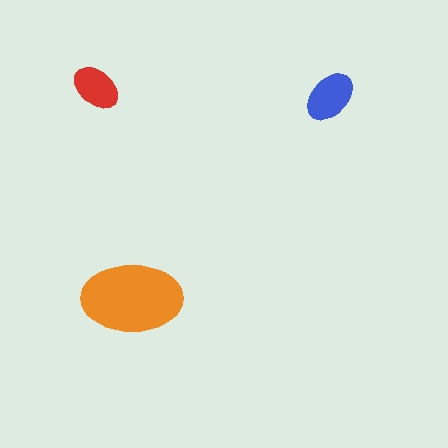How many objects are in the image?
There are 3 objects in the image.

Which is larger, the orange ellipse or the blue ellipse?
The orange one.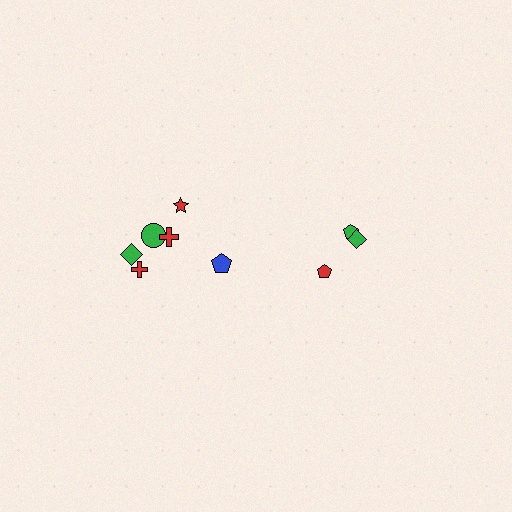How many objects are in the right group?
There are 3 objects.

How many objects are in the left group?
There are 6 objects.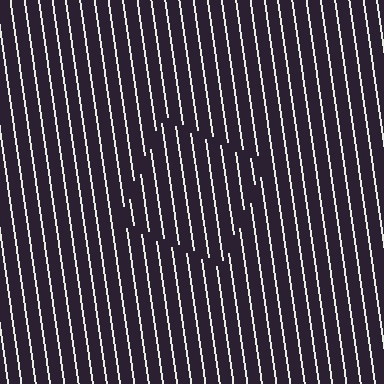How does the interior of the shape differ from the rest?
The interior of the shape contains the same grating, shifted by half a period — the contour is defined by the phase discontinuity where line-ends from the inner and outer gratings abut.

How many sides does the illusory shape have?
4 sides — the line-ends trace a square.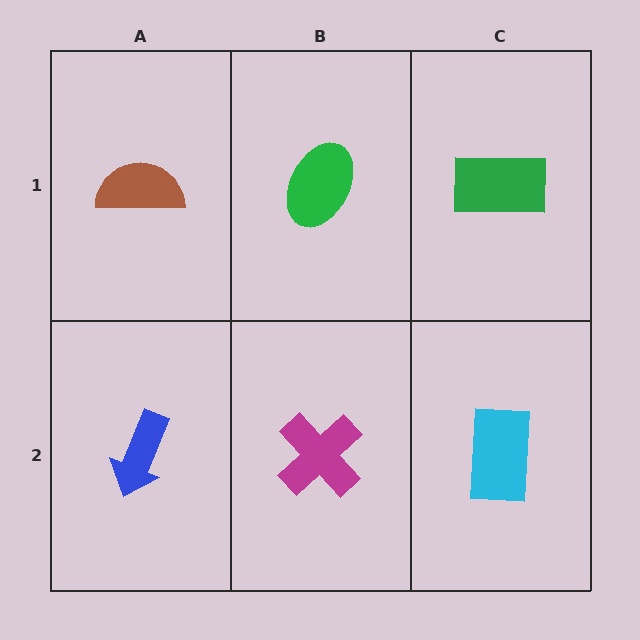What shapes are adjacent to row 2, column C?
A green rectangle (row 1, column C), a magenta cross (row 2, column B).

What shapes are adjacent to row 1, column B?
A magenta cross (row 2, column B), a brown semicircle (row 1, column A), a green rectangle (row 1, column C).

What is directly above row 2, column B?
A green ellipse.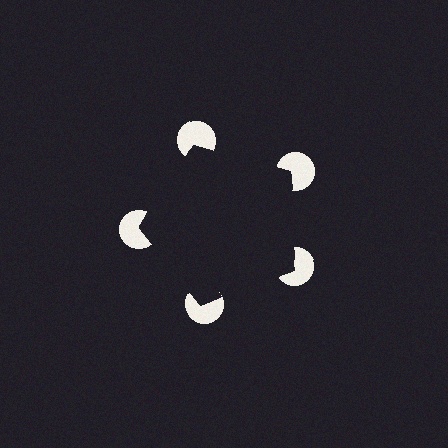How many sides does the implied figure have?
5 sides.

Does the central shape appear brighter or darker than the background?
It typically appears slightly darker than the background, even though no actual brightness change is drawn.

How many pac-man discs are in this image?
There are 5 — one at each vertex of the illusory pentagon.